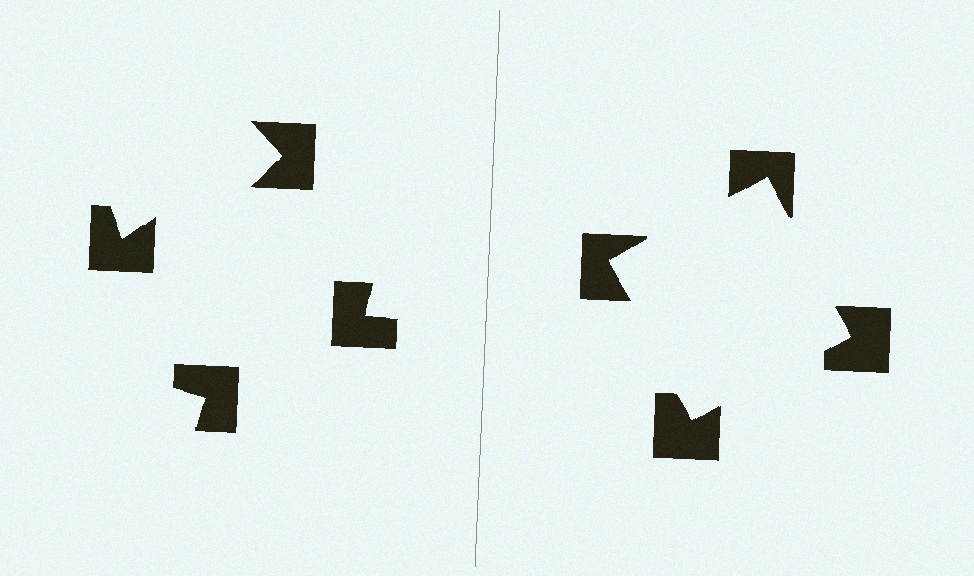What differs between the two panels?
The notched squares are positioned identically on both sides; only the wedge orientations differ. On the right they align to a square; on the left they are misaligned.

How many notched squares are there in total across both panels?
8 — 4 on each side.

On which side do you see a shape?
An illusory square appears on the right side. On the left side the wedge cuts are rotated, so no coherent shape forms.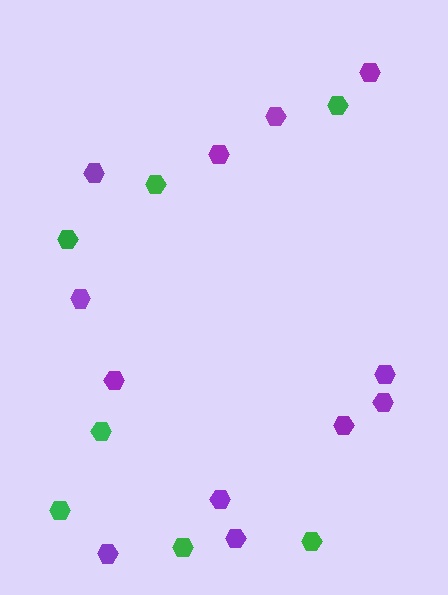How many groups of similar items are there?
There are 2 groups: one group of purple hexagons (12) and one group of green hexagons (7).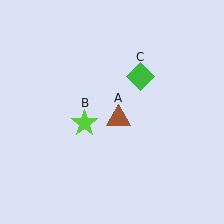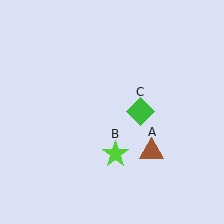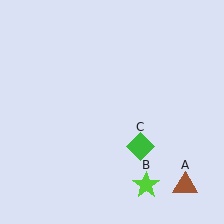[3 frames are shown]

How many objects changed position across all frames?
3 objects changed position: brown triangle (object A), lime star (object B), green diamond (object C).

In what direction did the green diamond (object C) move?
The green diamond (object C) moved down.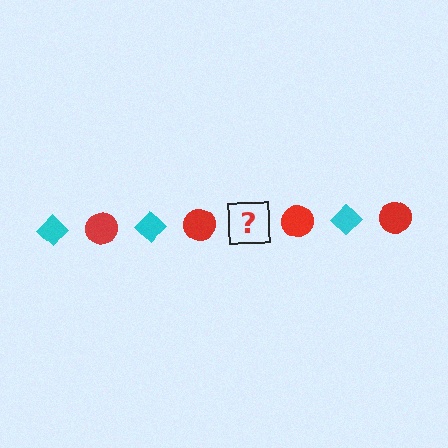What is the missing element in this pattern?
The missing element is a cyan diamond.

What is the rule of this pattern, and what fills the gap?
The rule is that the pattern alternates between cyan diamond and red circle. The gap should be filled with a cyan diamond.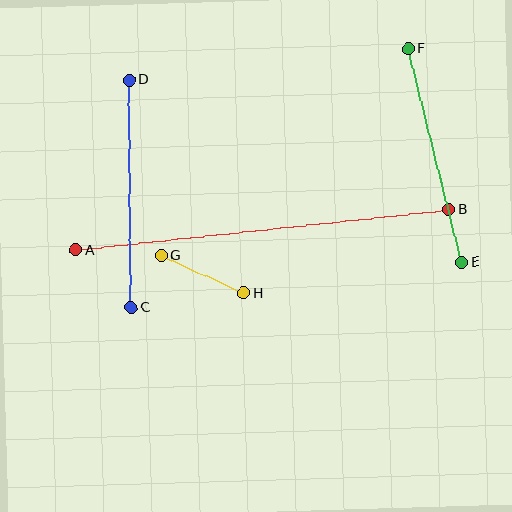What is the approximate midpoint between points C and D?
The midpoint is at approximately (130, 194) pixels.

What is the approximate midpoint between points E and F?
The midpoint is at approximately (435, 155) pixels.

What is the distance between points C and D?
The distance is approximately 228 pixels.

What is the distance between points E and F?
The distance is approximately 220 pixels.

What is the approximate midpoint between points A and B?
The midpoint is at approximately (262, 230) pixels.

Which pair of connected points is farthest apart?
Points A and B are farthest apart.